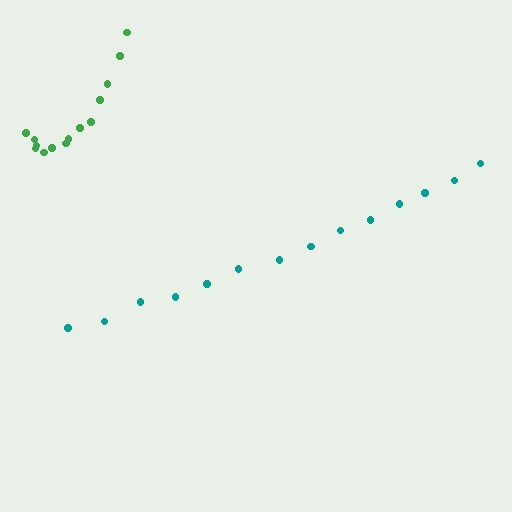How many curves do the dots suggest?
There are 2 distinct paths.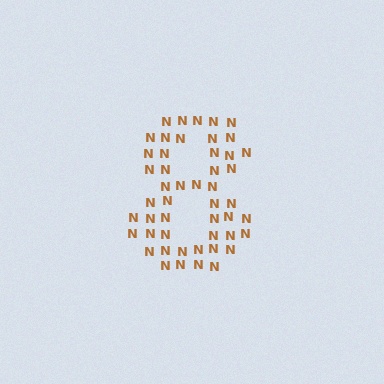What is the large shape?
The large shape is the digit 8.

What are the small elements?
The small elements are letter N's.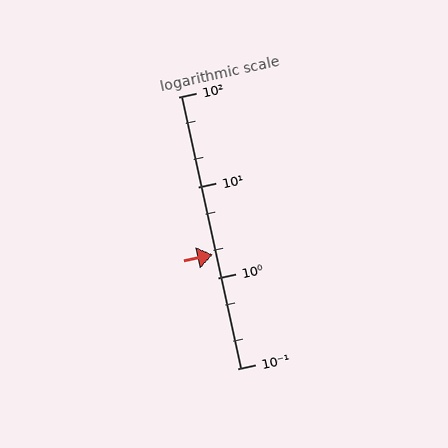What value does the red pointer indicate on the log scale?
The pointer indicates approximately 1.8.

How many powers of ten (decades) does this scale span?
The scale spans 3 decades, from 0.1 to 100.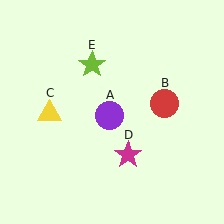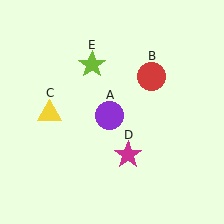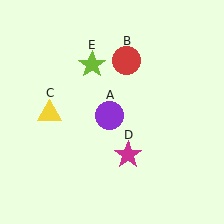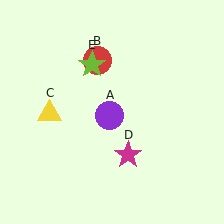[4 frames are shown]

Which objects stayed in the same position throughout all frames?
Purple circle (object A) and yellow triangle (object C) and magenta star (object D) and lime star (object E) remained stationary.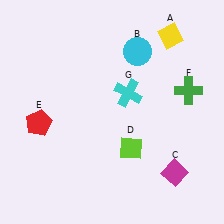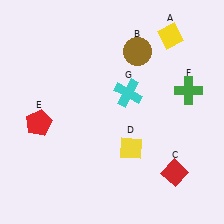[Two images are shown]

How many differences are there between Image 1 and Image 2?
There are 3 differences between the two images.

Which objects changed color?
B changed from cyan to brown. C changed from magenta to red. D changed from lime to yellow.